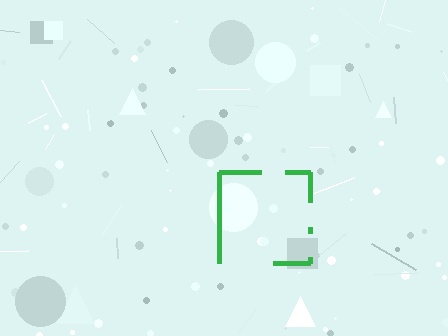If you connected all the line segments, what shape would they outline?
They would outline a square.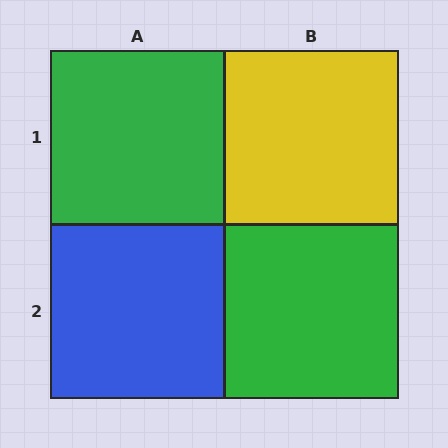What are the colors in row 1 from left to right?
Green, yellow.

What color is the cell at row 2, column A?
Blue.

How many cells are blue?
1 cell is blue.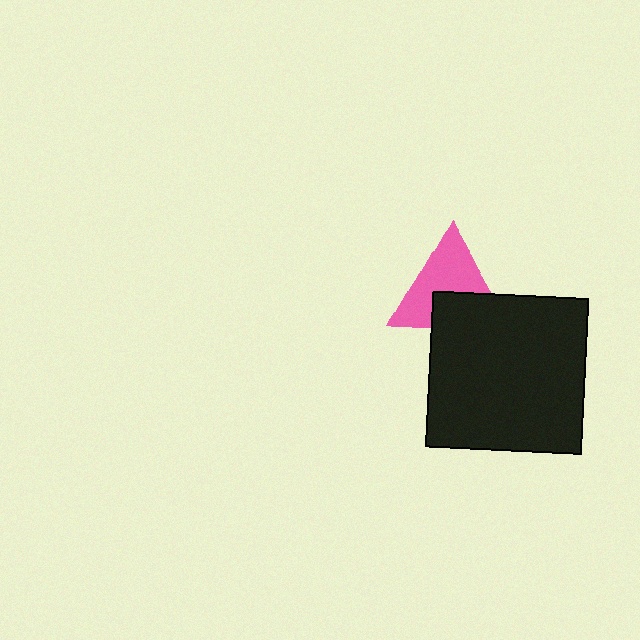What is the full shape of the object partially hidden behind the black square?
The partially hidden object is a pink triangle.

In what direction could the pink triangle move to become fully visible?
The pink triangle could move up. That would shift it out from behind the black square entirely.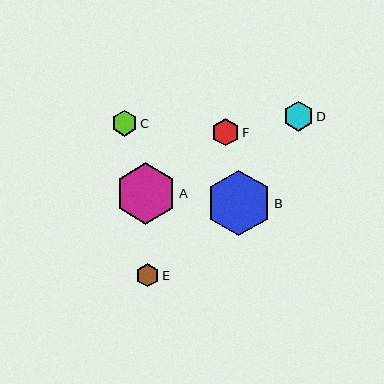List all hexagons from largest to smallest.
From largest to smallest: B, A, D, F, C, E.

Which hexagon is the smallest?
Hexagon E is the smallest with a size of approximately 23 pixels.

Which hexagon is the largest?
Hexagon B is the largest with a size of approximately 65 pixels.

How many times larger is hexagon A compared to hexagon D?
Hexagon A is approximately 2.0 times the size of hexagon D.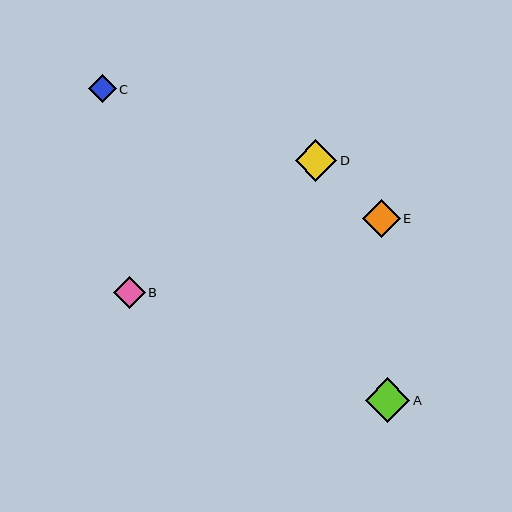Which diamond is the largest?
Diamond A is the largest with a size of approximately 44 pixels.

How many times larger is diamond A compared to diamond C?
Diamond A is approximately 1.6 times the size of diamond C.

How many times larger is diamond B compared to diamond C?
Diamond B is approximately 1.1 times the size of diamond C.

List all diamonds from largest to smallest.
From largest to smallest: A, D, E, B, C.